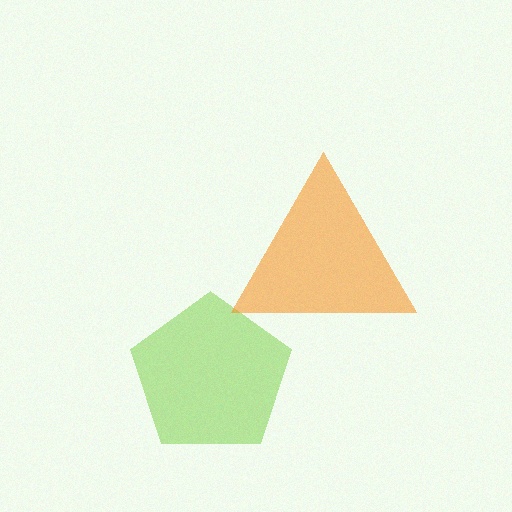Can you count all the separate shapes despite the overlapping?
Yes, there are 2 separate shapes.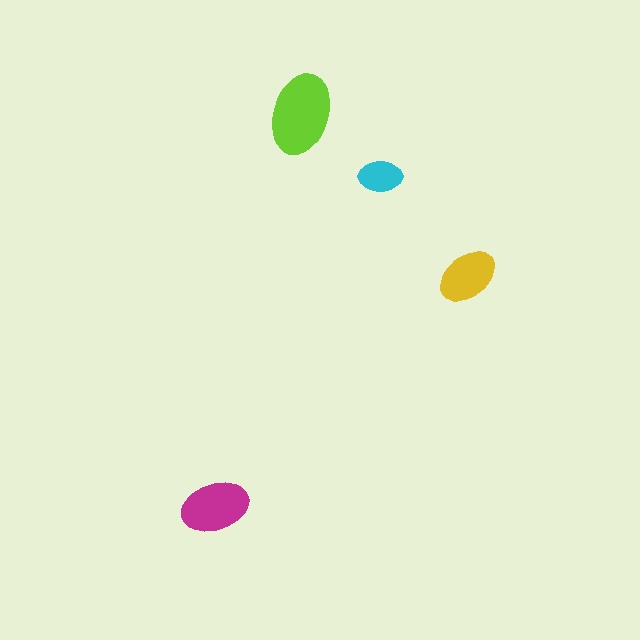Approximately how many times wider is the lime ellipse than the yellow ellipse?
About 1.5 times wider.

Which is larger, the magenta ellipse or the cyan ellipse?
The magenta one.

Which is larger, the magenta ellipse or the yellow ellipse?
The magenta one.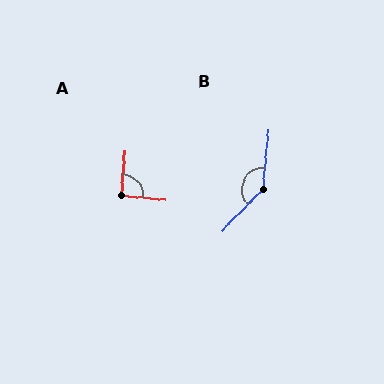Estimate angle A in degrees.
Approximately 91 degrees.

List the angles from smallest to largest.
A (91°), B (140°).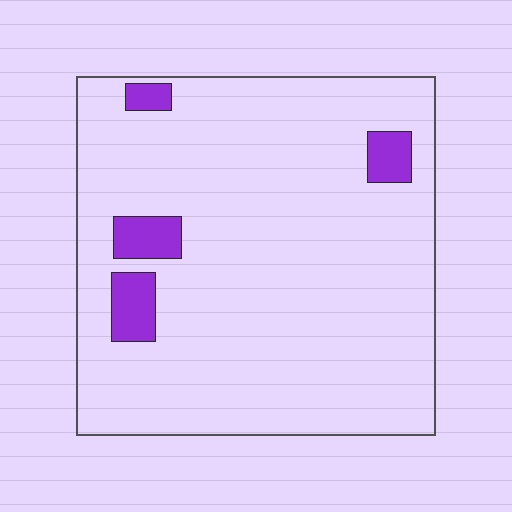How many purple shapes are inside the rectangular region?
4.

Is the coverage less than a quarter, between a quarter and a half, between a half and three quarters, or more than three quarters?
Less than a quarter.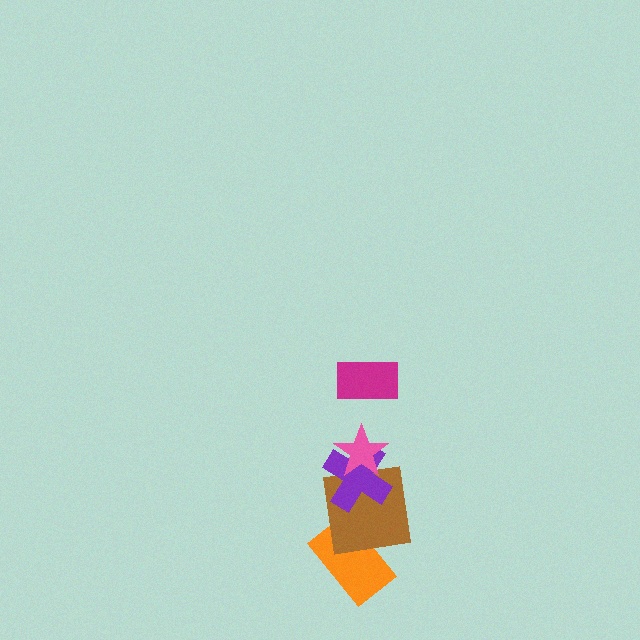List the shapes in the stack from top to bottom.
From top to bottom: the magenta rectangle, the pink star, the purple cross, the brown square, the orange rectangle.